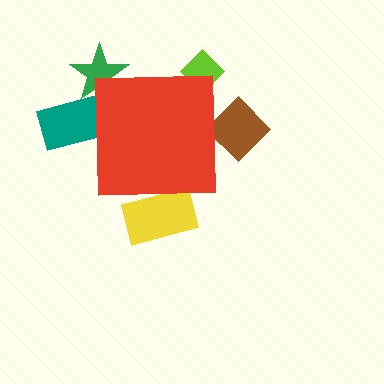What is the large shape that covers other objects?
A red square.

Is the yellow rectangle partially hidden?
Yes, the yellow rectangle is partially hidden behind the red square.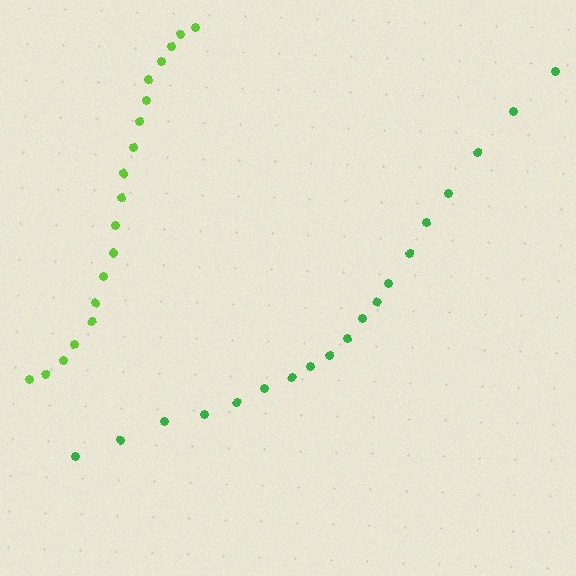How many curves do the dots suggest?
There are 2 distinct paths.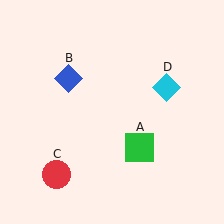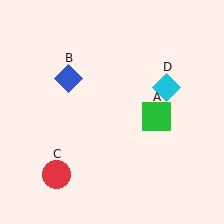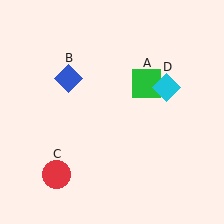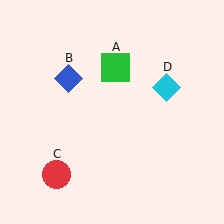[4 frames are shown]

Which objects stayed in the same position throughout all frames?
Blue diamond (object B) and red circle (object C) and cyan diamond (object D) remained stationary.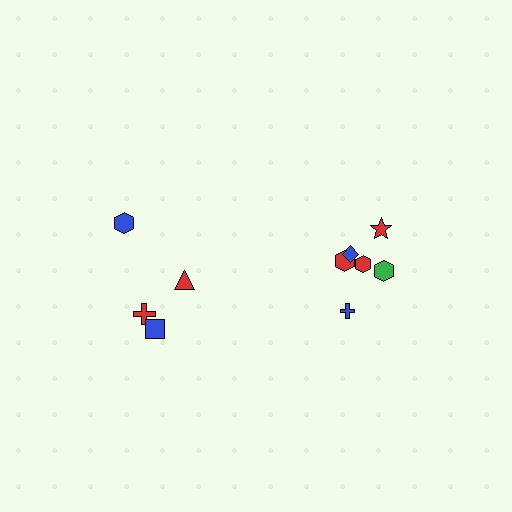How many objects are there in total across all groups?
There are 10 objects.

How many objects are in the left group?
There are 4 objects.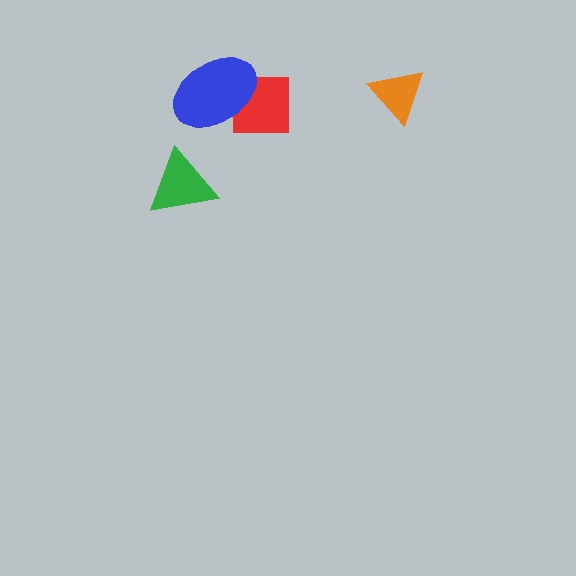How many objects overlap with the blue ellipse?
1 object overlaps with the blue ellipse.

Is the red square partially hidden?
Yes, it is partially covered by another shape.